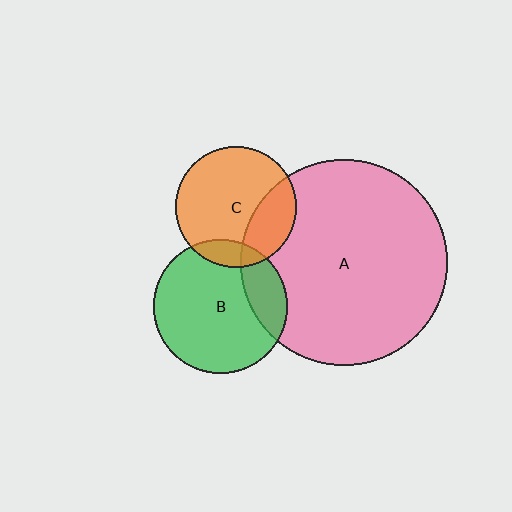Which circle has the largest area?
Circle A (pink).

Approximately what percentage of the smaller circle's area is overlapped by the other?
Approximately 15%.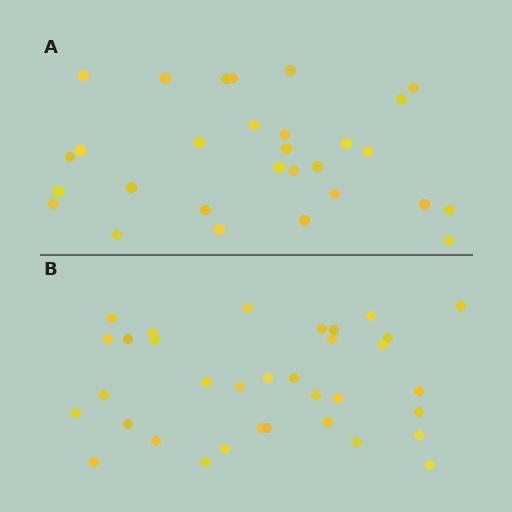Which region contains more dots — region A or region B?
Region B (the bottom region) has more dots.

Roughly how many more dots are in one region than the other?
Region B has about 5 more dots than region A.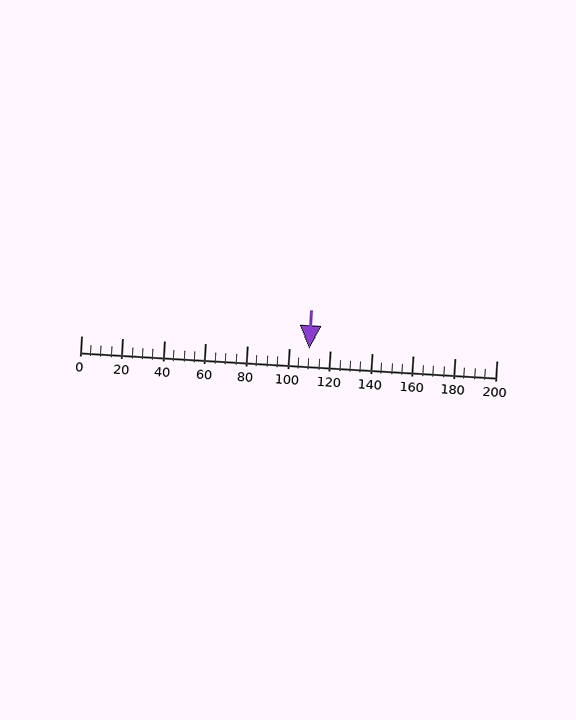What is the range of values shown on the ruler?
The ruler shows values from 0 to 200.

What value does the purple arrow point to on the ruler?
The purple arrow points to approximately 110.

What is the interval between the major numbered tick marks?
The major tick marks are spaced 20 units apart.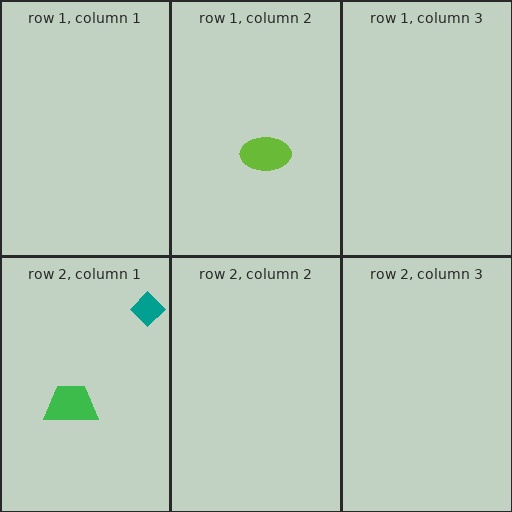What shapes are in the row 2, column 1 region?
The green trapezoid, the teal diamond.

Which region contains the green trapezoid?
The row 2, column 1 region.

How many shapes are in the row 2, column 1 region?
2.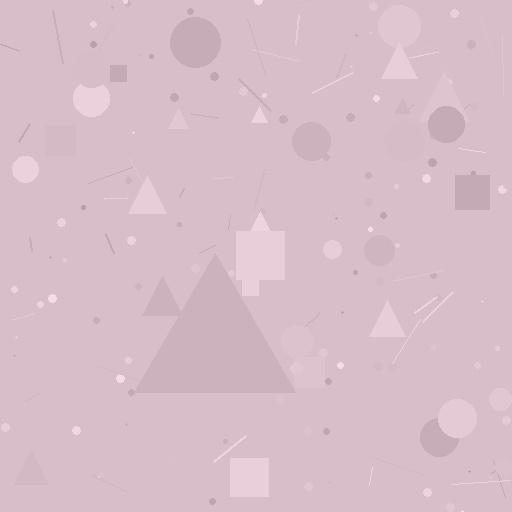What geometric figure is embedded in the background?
A triangle is embedded in the background.